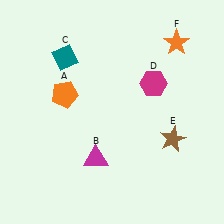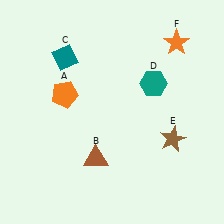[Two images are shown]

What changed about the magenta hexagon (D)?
In Image 1, D is magenta. In Image 2, it changed to teal.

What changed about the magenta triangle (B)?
In Image 1, B is magenta. In Image 2, it changed to brown.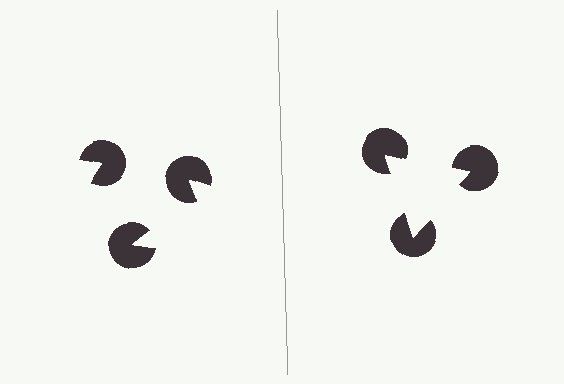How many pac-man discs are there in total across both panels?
6 — 3 on each side.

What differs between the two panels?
The pac-man discs are positioned identically on both sides; only the wedge orientations differ. On the right they align to a triangle; on the left they are misaligned.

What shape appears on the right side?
An illusory triangle.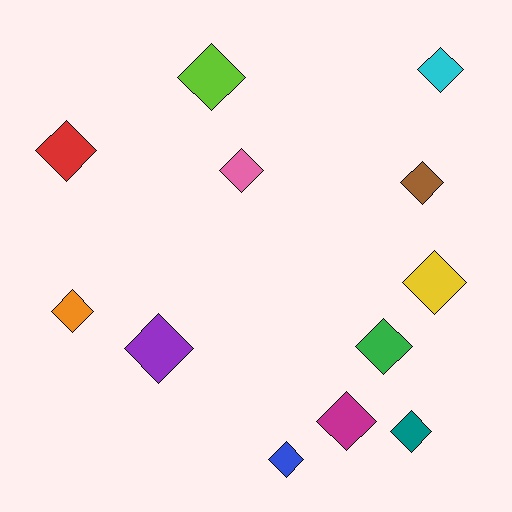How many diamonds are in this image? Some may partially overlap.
There are 12 diamonds.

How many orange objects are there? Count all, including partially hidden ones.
There is 1 orange object.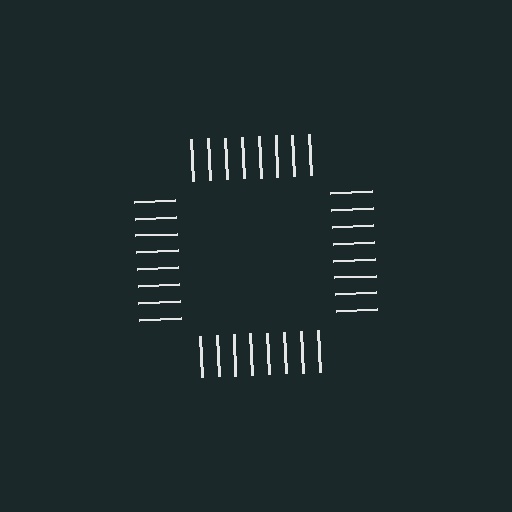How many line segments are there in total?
32 — 8 along each of the 4 edges.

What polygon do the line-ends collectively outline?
An illusory square — the line segments terminate on its edges but no continuous stroke is drawn.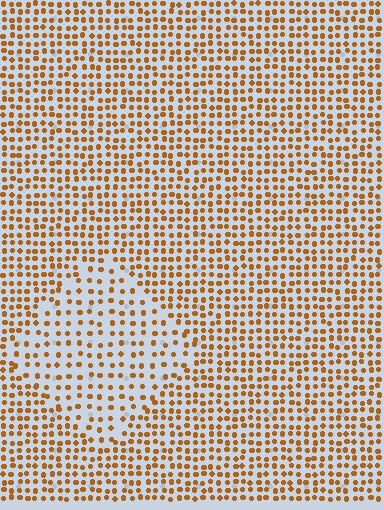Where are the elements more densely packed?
The elements are more densely packed outside the diamond boundary.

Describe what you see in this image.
The image contains small brown elements arranged at two different densities. A diamond-shaped region is visible where the elements are less densely packed than the surrounding area.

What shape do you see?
I see a diamond.